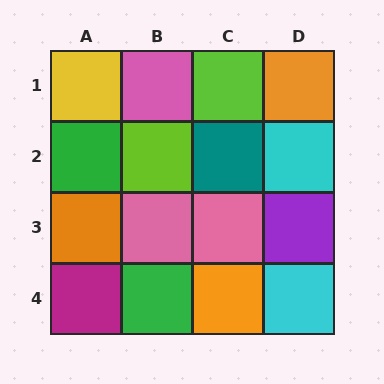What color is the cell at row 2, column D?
Cyan.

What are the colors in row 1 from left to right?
Yellow, pink, lime, orange.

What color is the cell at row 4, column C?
Orange.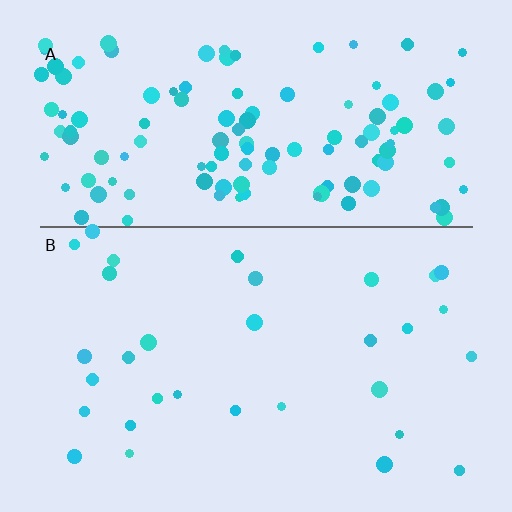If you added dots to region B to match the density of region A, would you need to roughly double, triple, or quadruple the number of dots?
Approximately quadruple.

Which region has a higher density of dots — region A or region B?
A (the top).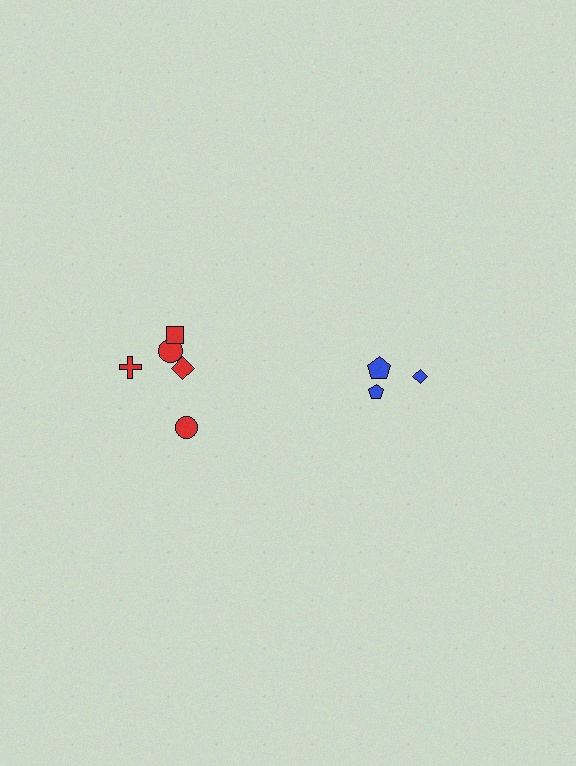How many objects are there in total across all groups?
There are 8 objects.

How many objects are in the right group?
There are 3 objects.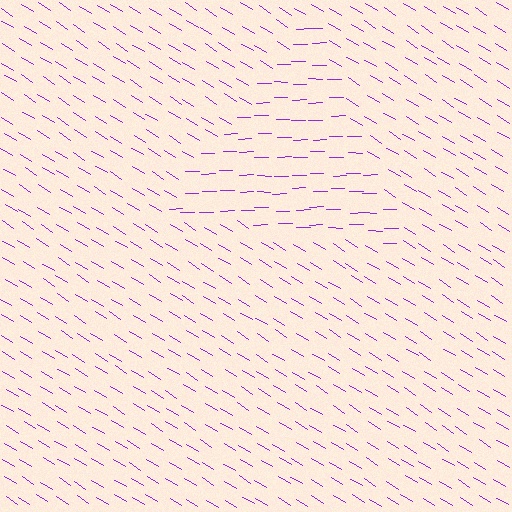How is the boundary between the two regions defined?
The boundary is defined purely by a change in line orientation (approximately 32 degrees difference). All lines are the same color and thickness.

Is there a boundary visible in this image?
Yes, there is a texture boundary formed by a change in line orientation.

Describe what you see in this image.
The image is filled with small purple line segments. A triangle region in the image has lines oriented differently from the surrounding lines, creating a visible texture boundary.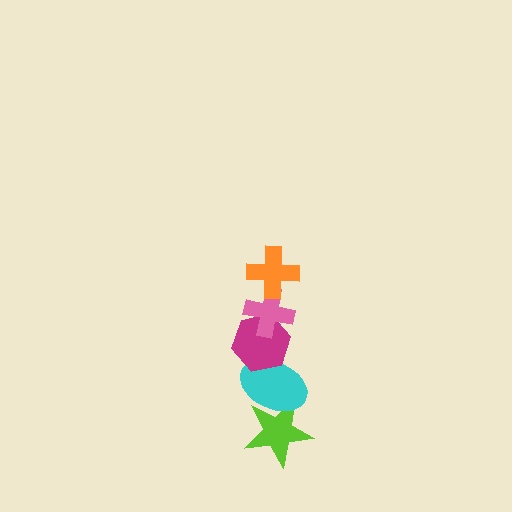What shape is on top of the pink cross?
The orange cross is on top of the pink cross.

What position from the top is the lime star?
The lime star is 5th from the top.